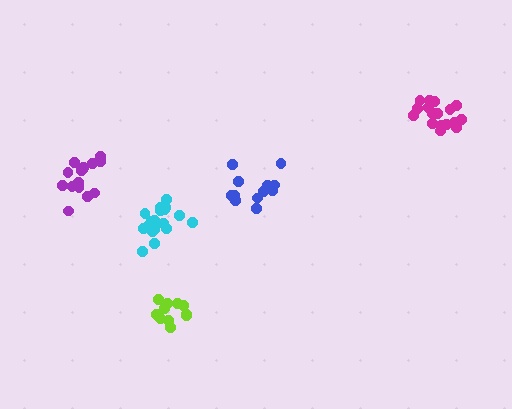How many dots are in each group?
Group 1: 12 dots, Group 2: 18 dots, Group 3: 15 dots, Group 4: 12 dots, Group 5: 17 dots (74 total).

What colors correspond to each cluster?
The clusters are colored: lime, cyan, purple, blue, magenta.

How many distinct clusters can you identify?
There are 5 distinct clusters.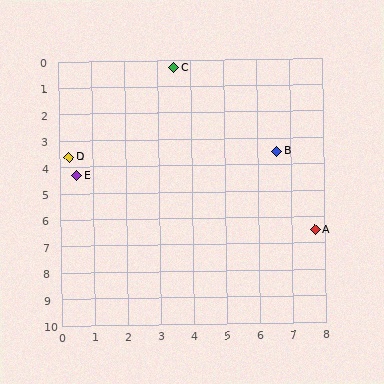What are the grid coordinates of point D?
Point D is at approximately (0.3, 3.6).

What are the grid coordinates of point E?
Point E is at approximately (0.5, 4.3).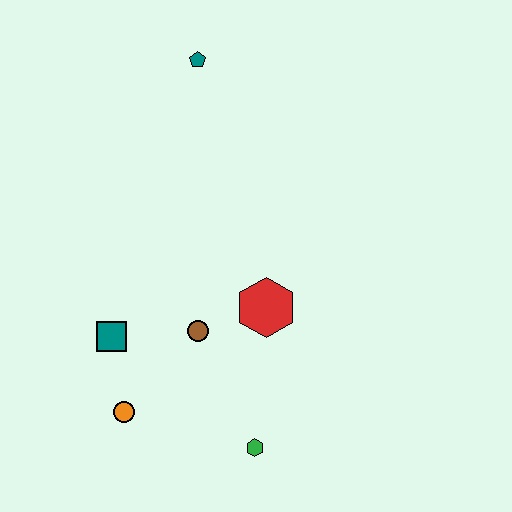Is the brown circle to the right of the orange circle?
Yes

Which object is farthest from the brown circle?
The teal pentagon is farthest from the brown circle.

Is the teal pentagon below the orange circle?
No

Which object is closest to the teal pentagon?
The red hexagon is closest to the teal pentagon.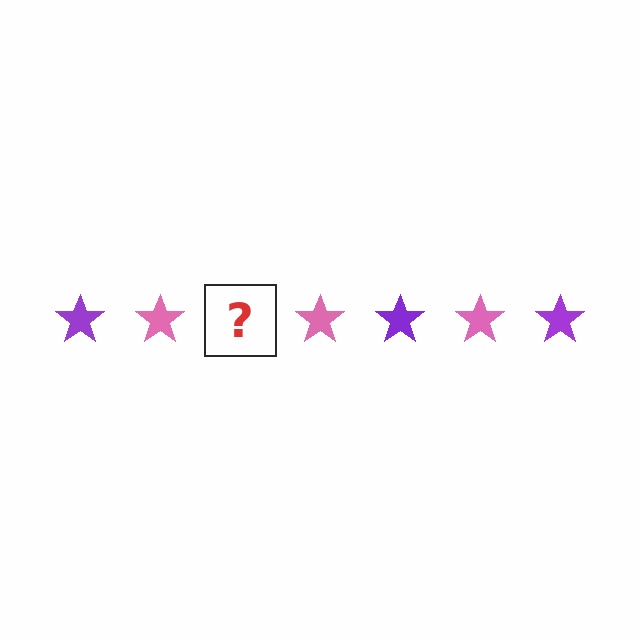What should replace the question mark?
The question mark should be replaced with a purple star.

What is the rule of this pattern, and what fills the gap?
The rule is that the pattern cycles through purple, pink stars. The gap should be filled with a purple star.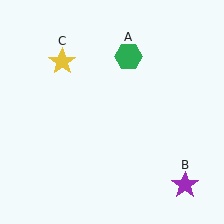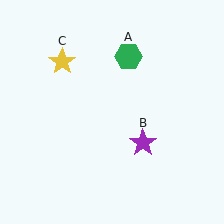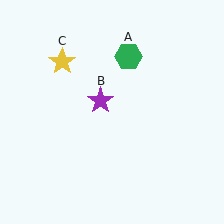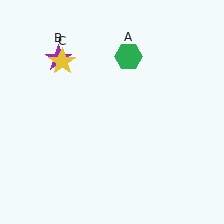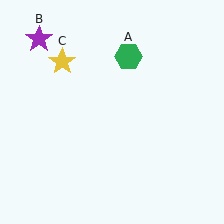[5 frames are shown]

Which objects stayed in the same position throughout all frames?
Green hexagon (object A) and yellow star (object C) remained stationary.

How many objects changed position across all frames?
1 object changed position: purple star (object B).